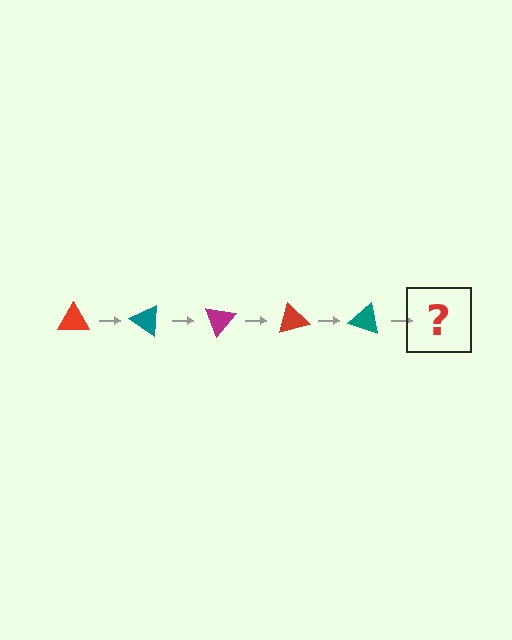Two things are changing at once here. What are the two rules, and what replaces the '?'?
The two rules are that it rotates 35 degrees each step and the color cycles through red, teal, and magenta. The '?' should be a magenta triangle, rotated 175 degrees from the start.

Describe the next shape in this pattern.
It should be a magenta triangle, rotated 175 degrees from the start.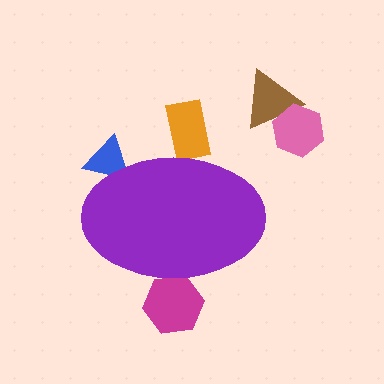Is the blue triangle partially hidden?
Yes, the blue triangle is partially hidden behind the purple ellipse.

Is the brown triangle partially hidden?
No, the brown triangle is fully visible.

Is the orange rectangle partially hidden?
Yes, the orange rectangle is partially hidden behind the purple ellipse.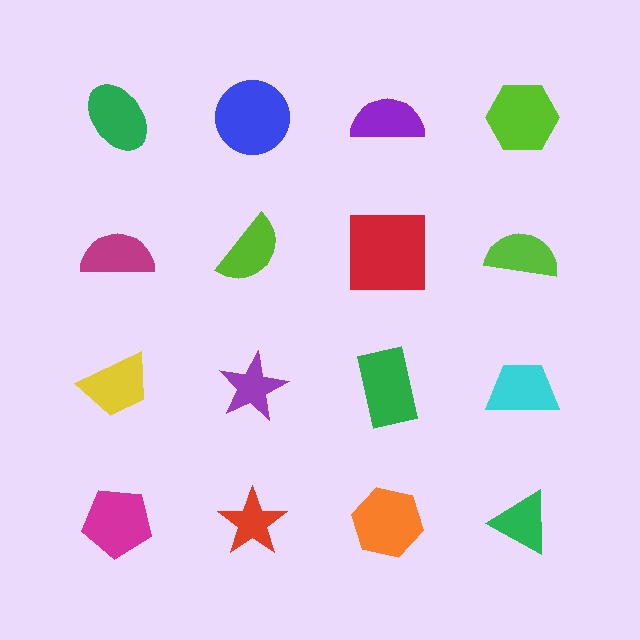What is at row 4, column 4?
A green triangle.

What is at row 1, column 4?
A lime hexagon.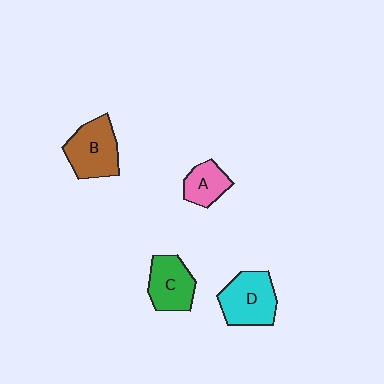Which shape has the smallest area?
Shape A (pink).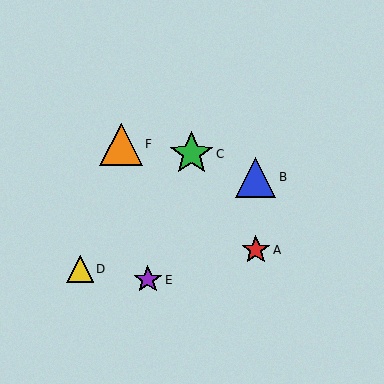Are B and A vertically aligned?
Yes, both are at x≈256.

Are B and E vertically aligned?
No, B is at x≈256 and E is at x≈148.